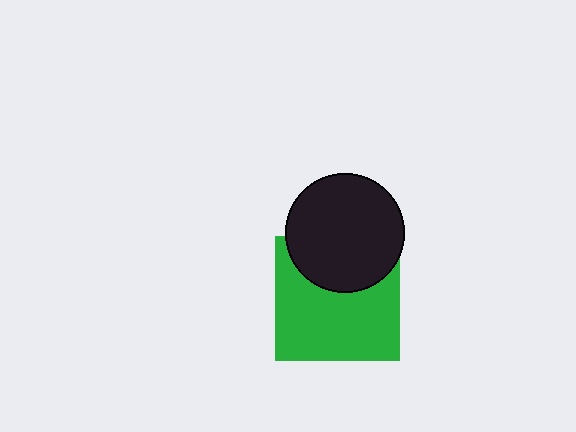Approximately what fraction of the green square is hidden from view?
Roughly 34% of the green square is hidden behind the black circle.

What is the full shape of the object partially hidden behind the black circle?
The partially hidden object is a green square.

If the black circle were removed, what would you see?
You would see the complete green square.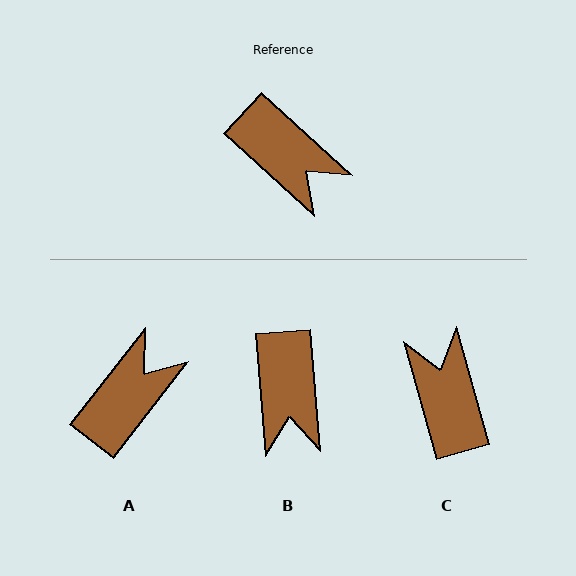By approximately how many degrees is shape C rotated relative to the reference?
Approximately 148 degrees counter-clockwise.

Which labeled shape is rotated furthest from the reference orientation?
C, about 148 degrees away.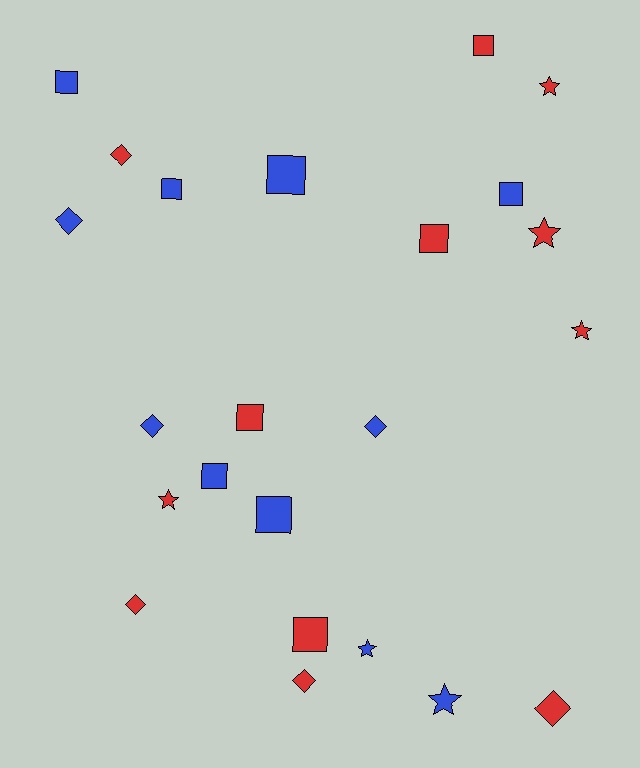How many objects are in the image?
There are 23 objects.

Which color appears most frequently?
Red, with 12 objects.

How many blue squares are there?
There are 6 blue squares.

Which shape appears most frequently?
Square, with 10 objects.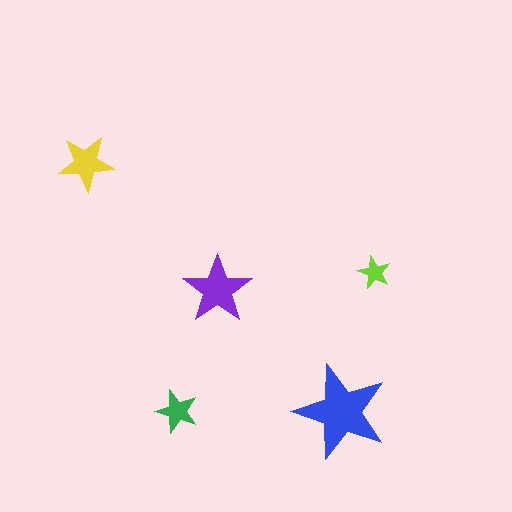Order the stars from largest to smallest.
the blue one, the purple one, the yellow one, the green one, the lime one.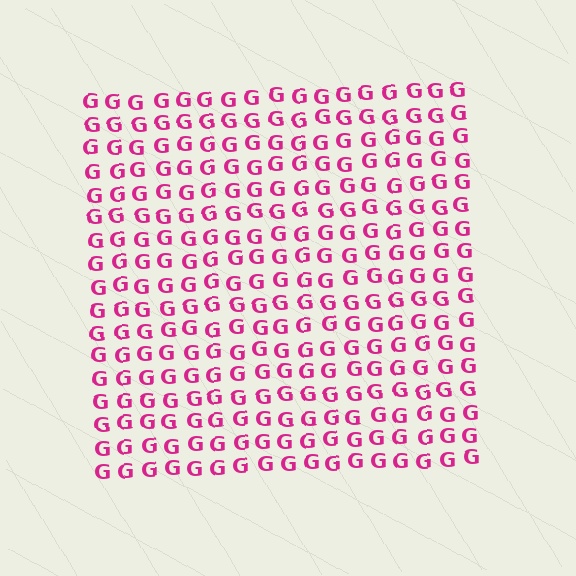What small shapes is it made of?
It is made of small letter G's.